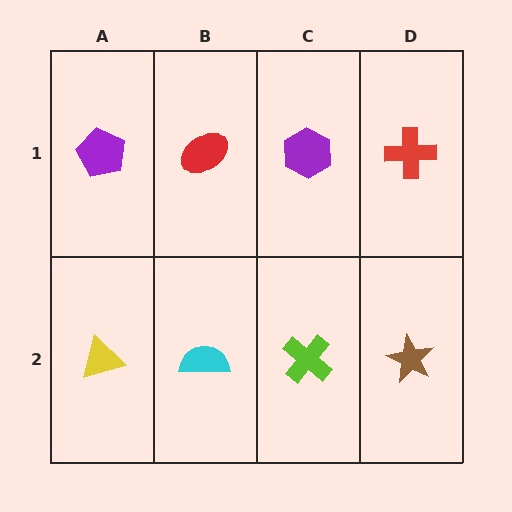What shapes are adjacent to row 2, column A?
A purple pentagon (row 1, column A), a cyan semicircle (row 2, column B).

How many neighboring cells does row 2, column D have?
2.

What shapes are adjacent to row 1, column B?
A cyan semicircle (row 2, column B), a purple pentagon (row 1, column A), a purple hexagon (row 1, column C).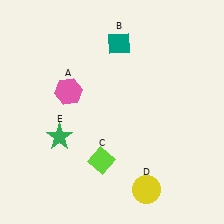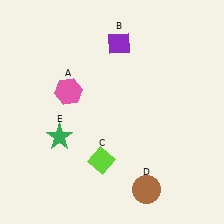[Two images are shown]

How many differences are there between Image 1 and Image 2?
There are 2 differences between the two images.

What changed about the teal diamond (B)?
In Image 1, B is teal. In Image 2, it changed to purple.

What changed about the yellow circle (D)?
In Image 1, D is yellow. In Image 2, it changed to brown.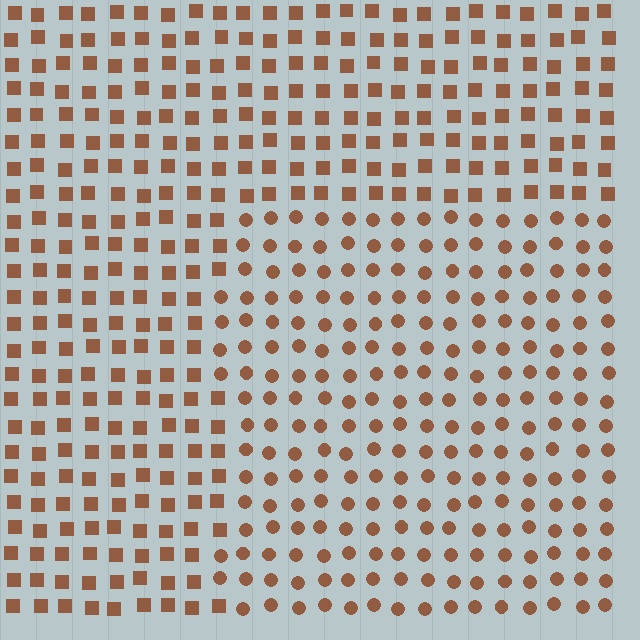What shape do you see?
I see a rectangle.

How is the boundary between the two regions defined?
The boundary is defined by a change in element shape: circles inside vs. squares outside. All elements share the same color and spacing.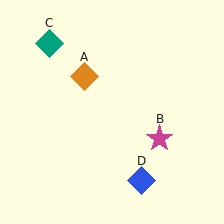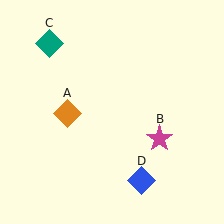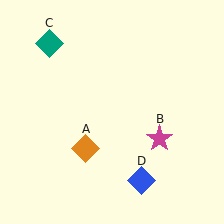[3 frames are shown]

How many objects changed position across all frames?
1 object changed position: orange diamond (object A).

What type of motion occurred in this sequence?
The orange diamond (object A) rotated counterclockwise around the center of the scene.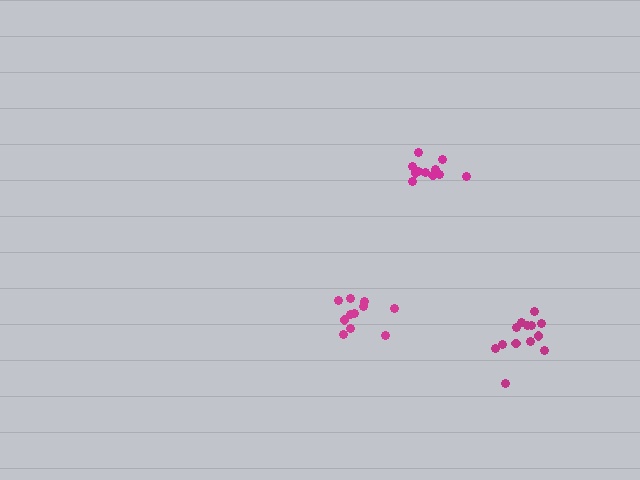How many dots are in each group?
Group 1: 13 dots, Group 2: 11 dots, Group 3: 11 dots (35 total).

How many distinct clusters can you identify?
There are 3 distinct clusters.